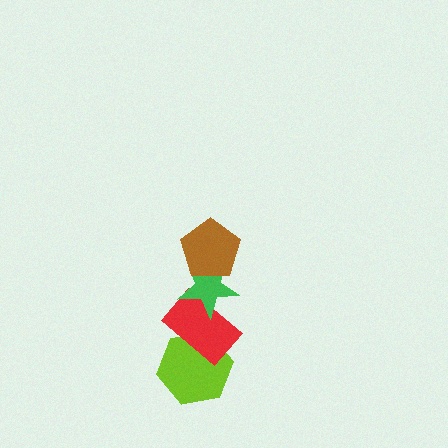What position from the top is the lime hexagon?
The lime hexagon is 4th from the top.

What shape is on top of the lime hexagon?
The red rectangle is on top of the lime hexagon.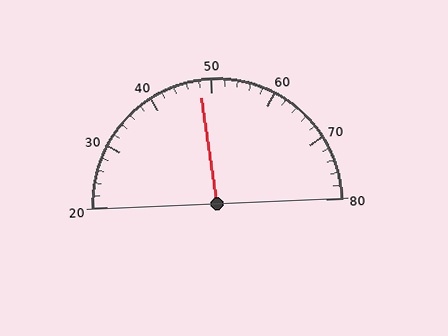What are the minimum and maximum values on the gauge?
The gauge ranges from 20 to 80.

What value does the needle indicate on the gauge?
The needle indicates approximately 48.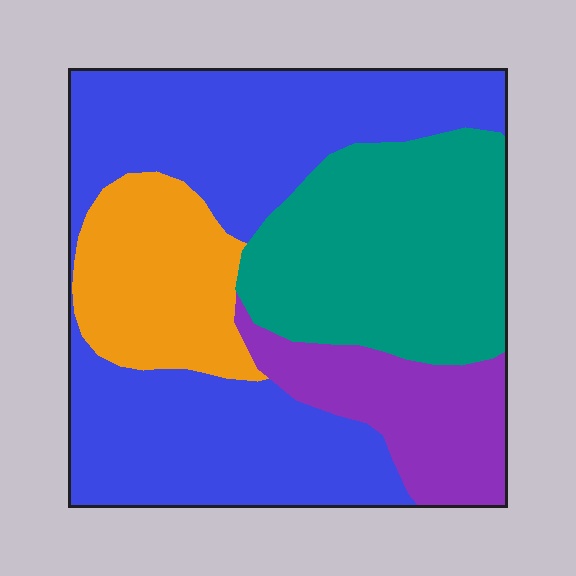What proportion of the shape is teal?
Teal covers about 25% of the shape.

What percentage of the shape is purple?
Purple takes up less than a quarter of the shape.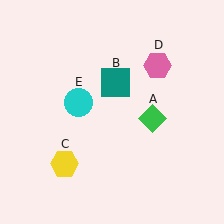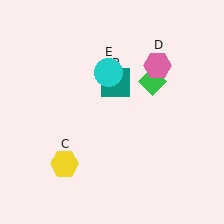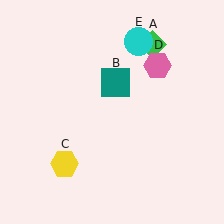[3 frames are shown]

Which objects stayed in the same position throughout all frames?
Teal square (object B) and yellow hexagon (object C) and pink hexagon (object D) remained stationary.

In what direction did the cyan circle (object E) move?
The cyan circle (object E) moved up and to the right.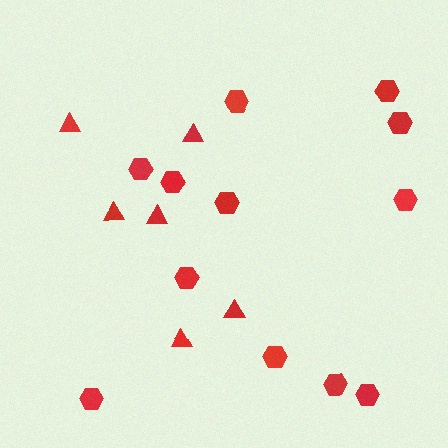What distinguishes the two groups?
There are 2 groups: one group of triangles (6) and one group of hexagons (12).